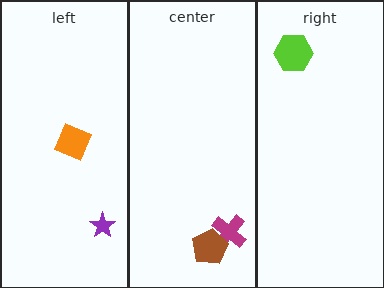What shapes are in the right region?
The lime hexagon.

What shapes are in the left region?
The purple star, the orange square.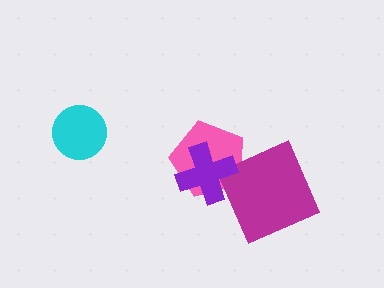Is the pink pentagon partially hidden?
Yes, it is partially covered by another shape.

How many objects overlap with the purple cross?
1 object overlaps with the purple cross.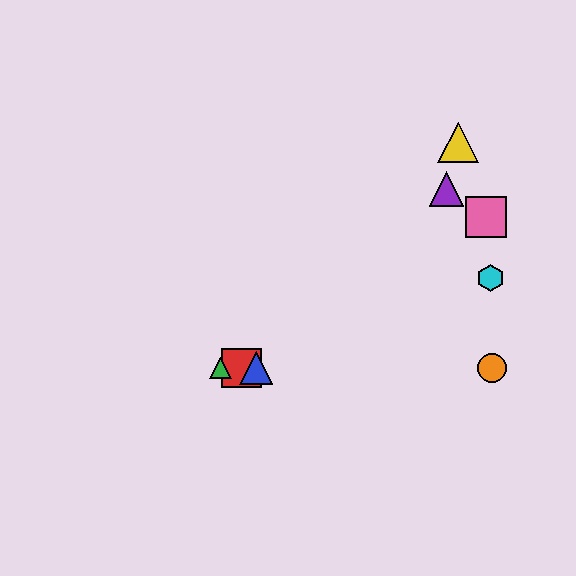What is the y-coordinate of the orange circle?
The orange circle is at y≈368.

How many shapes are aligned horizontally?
4 shapes (the red square, the blue triangle, the green triangle, the orange circle) are aligned horizontally.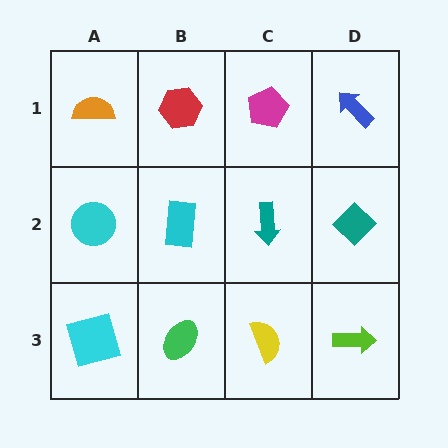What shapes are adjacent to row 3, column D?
A teal diamond (row 2, column D), a yellow semicircle (row 3, column C).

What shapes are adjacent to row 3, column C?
A teal arrow (row 2, column C), a green ellipse (row 3, column B), a lime arrow (row 3, column D).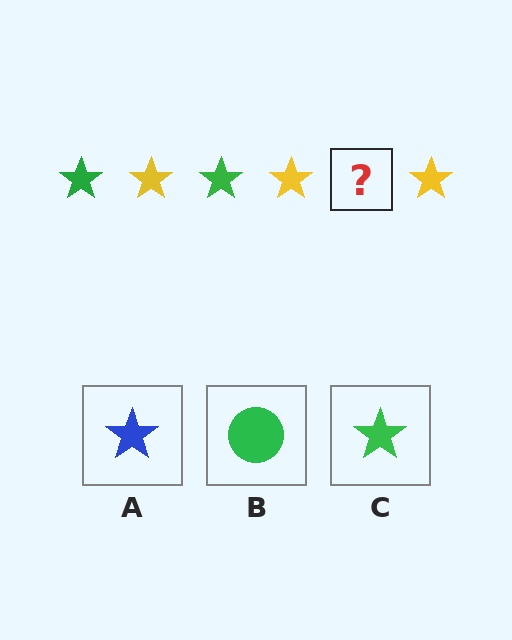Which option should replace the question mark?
Option C.